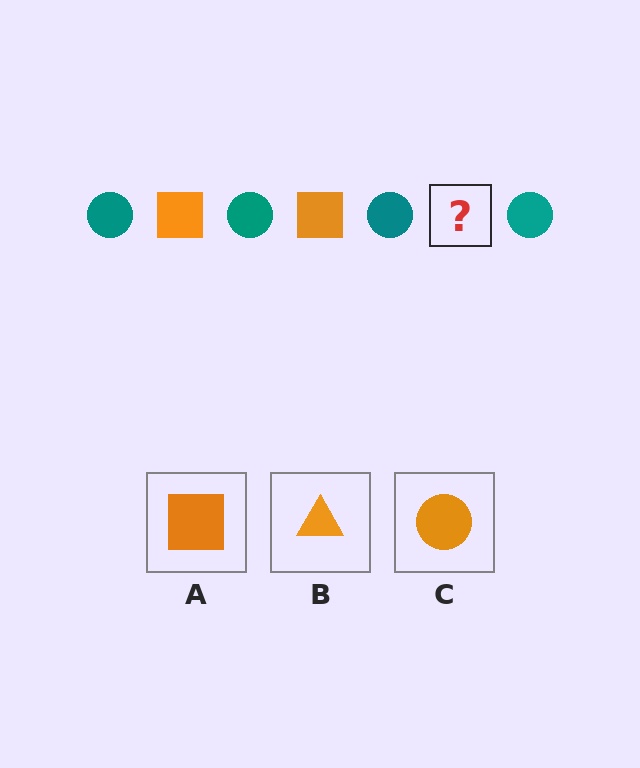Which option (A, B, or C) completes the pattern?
A.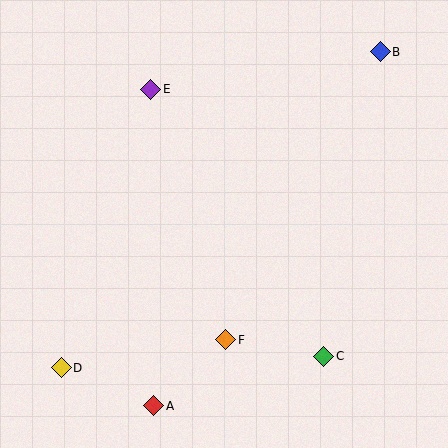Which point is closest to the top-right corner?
Point B is closest to the top-right corner.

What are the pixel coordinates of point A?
Point A is at (154, 406).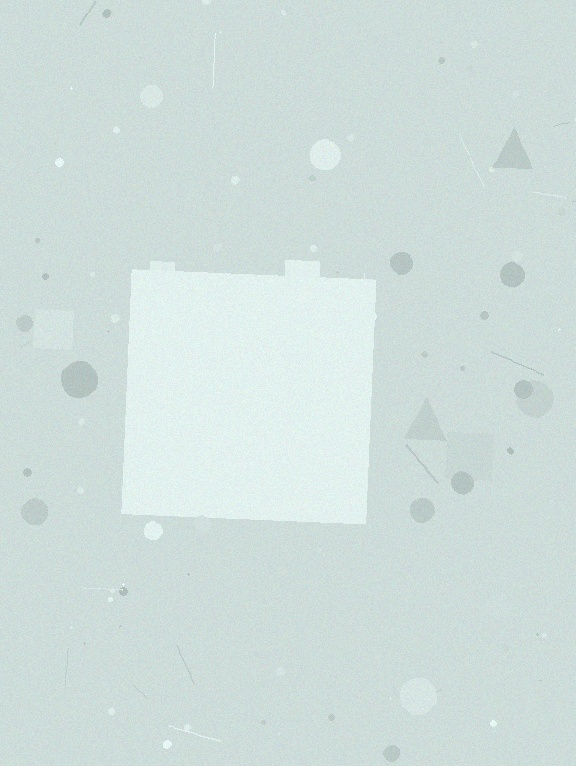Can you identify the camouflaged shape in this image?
The camouflaged shape is a square.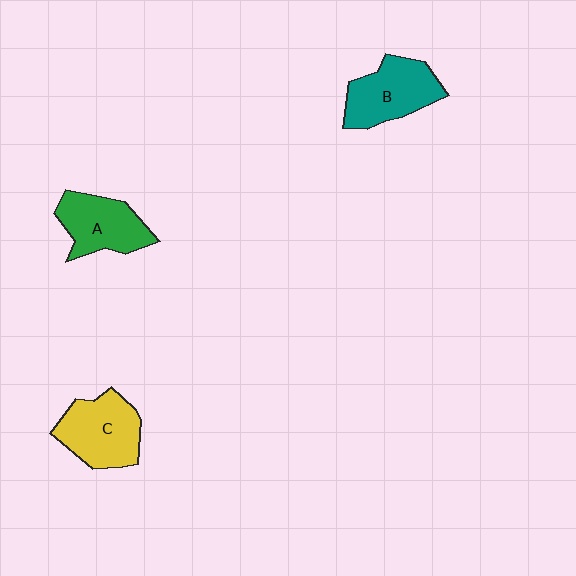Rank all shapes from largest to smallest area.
From largest to smallest: C (yellow), B (teal), A (green).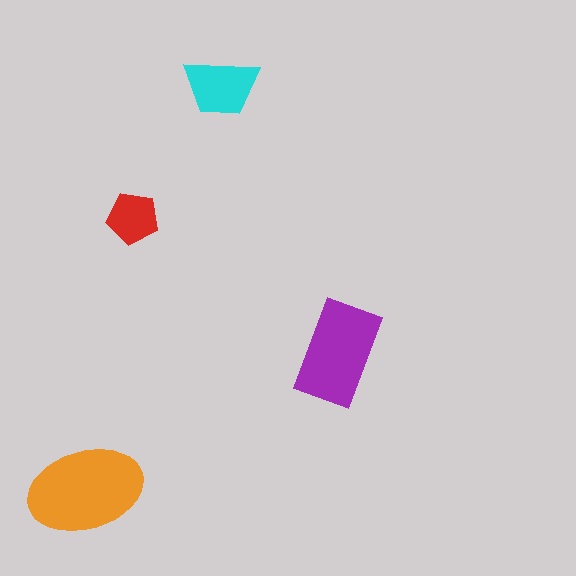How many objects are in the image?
There are 4 objects in the image.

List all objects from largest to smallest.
The orange ellipse, the purple rectangle, the cyan trapezoid, the red pentagon.